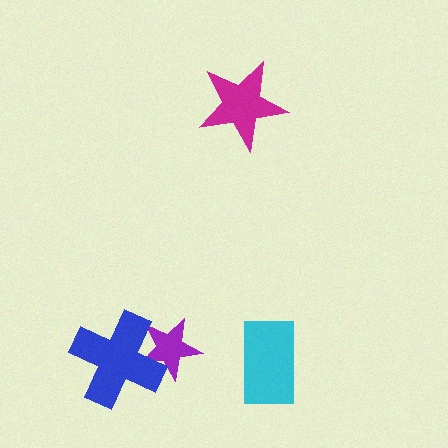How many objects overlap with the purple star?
1 object overlaps with the purple star.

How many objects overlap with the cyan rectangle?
0 objects overlap with the cyan rectangle.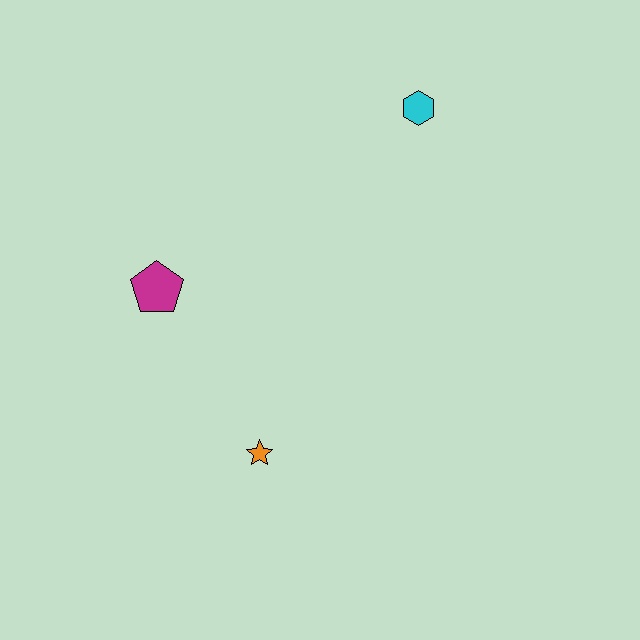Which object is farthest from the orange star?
The cyan hexagon is farthest from the orange star.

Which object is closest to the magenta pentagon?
The orange star is closest to the magenta pentagon.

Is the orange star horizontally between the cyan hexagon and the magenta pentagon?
Yes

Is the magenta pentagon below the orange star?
No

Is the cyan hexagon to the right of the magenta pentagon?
Yes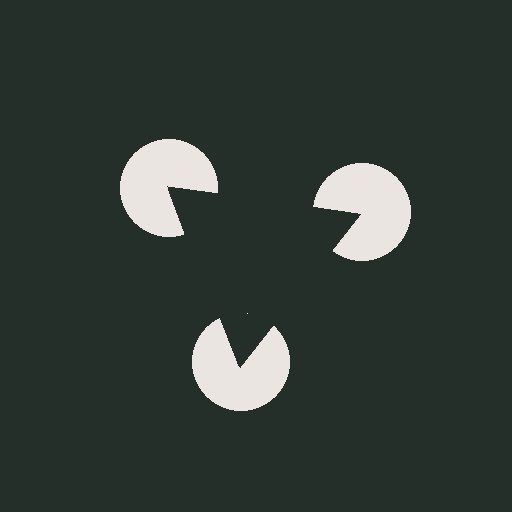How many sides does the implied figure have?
3 sides.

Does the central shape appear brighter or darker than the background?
It typically appears slightly darker than the background, even though no actual brightness change is drawn.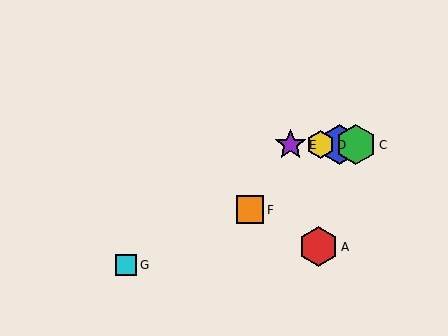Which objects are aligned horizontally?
Objects B, C, D, E are aligned horizontally.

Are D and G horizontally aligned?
No, D is at y≈145 and G is at y≈265.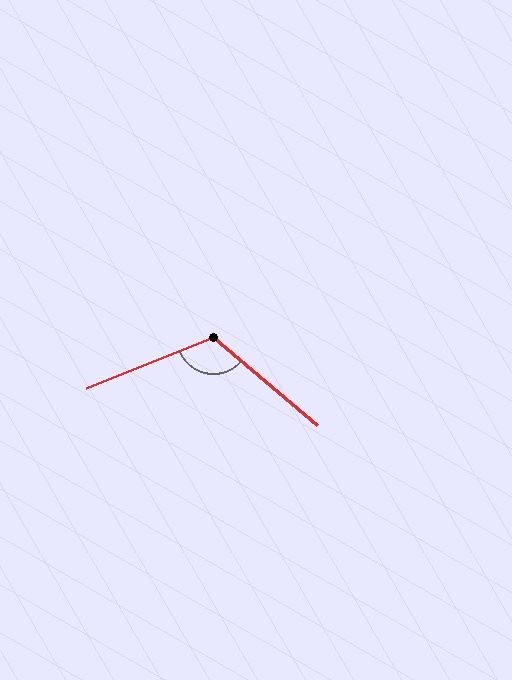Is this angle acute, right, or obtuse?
It is obtuse.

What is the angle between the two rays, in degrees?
Approximately 118 degrees.